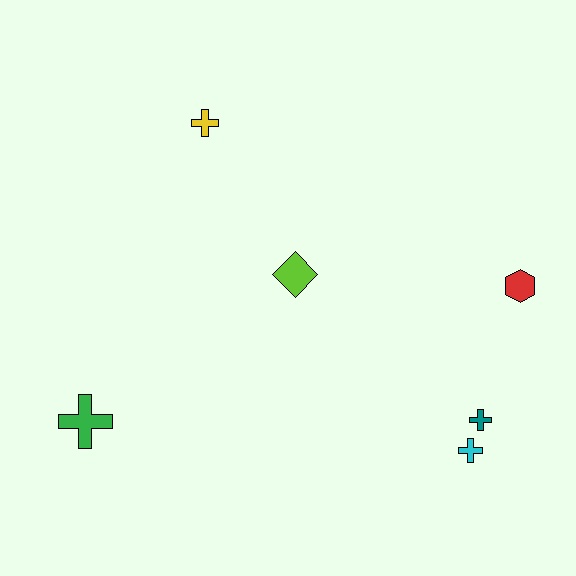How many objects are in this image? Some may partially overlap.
There are 6 objects.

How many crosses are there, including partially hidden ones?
There are 4 crosses.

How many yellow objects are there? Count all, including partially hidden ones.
There is 1 yellow object.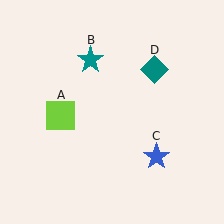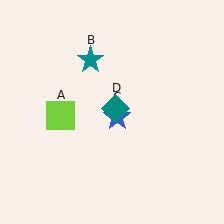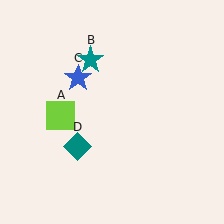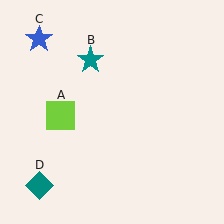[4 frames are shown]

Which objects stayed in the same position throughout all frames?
Lime square (object A) and teal star (object B) remained stationary.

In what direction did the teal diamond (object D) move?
The teal diamond (object D) moved down and to the left.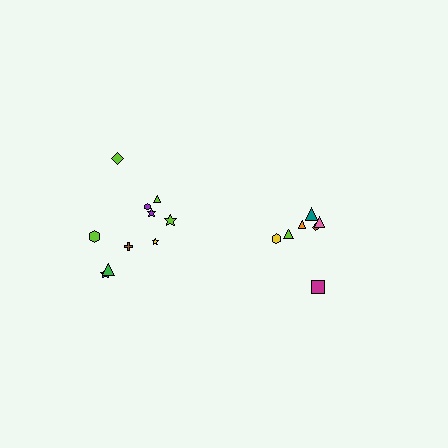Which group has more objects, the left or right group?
The left group.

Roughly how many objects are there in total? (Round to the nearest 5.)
Roughly 15 objects in total.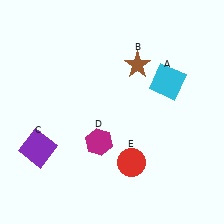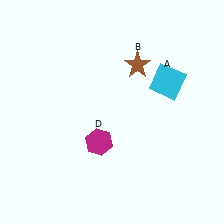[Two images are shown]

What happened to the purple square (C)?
The purple square (C) was removed in Image 2. It was in the bottom-left area of Image 1.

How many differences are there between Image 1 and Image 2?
There are 2 differences between the two images.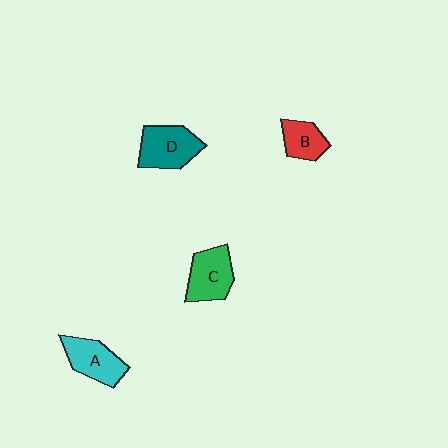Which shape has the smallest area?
Shape B (red).